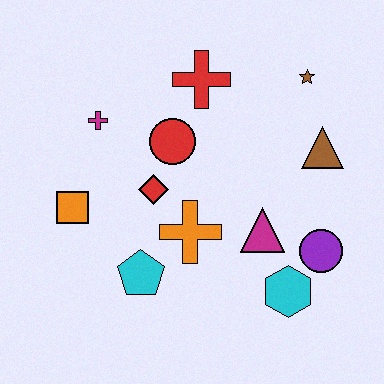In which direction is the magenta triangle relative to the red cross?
The magenta triangle is below the red cross.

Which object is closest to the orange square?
The red diamond is closest to the orange square.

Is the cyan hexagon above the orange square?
No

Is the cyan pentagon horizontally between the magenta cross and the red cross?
Yes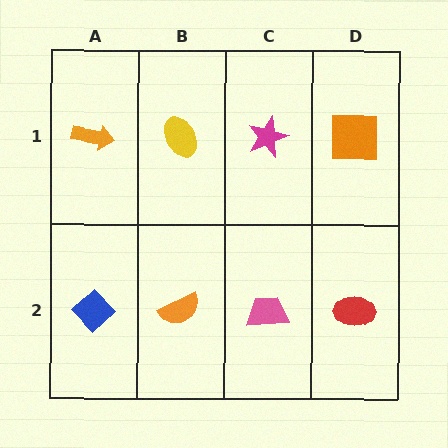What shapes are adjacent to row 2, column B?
A yellow ellipse (row 1, column B), a blue diamond (row 2, column A), a pink trapezoid (row 2, column C).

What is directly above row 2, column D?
An orange square.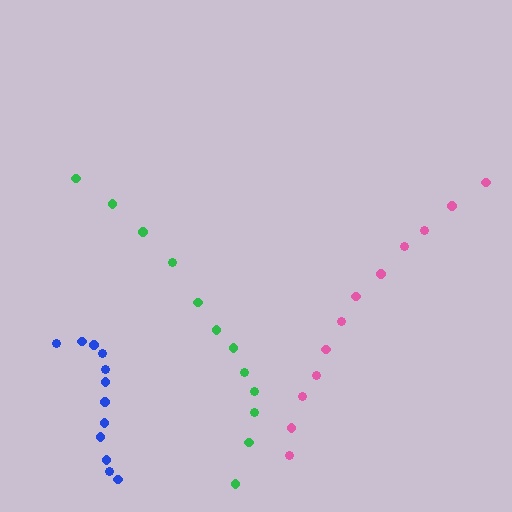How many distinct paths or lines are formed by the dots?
There are 3 distinct paths.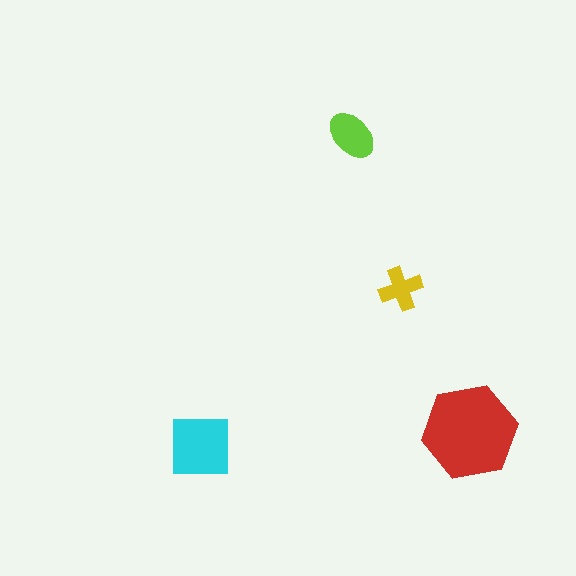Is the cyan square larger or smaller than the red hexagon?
Smaller.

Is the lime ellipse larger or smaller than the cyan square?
Smaller.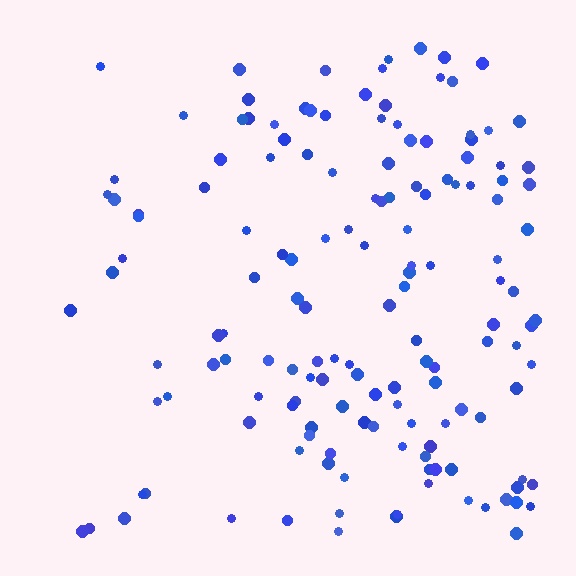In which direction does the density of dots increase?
From left to right, with the right side densest.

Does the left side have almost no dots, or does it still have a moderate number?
Still a moderate number, just noticeably fewer than the right.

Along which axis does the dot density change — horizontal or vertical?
Horizontal.